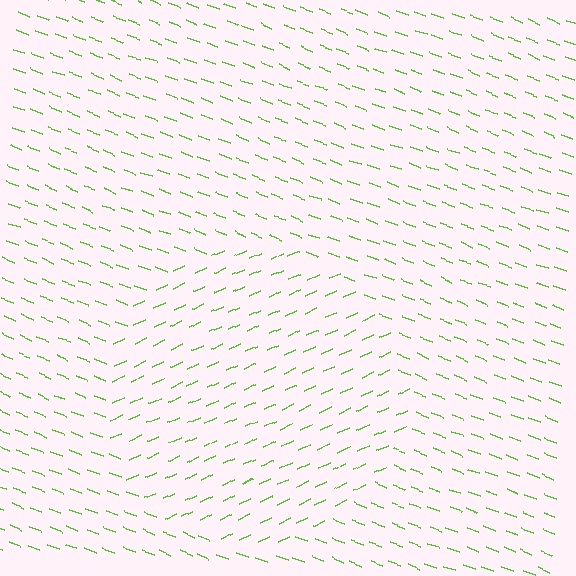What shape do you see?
I see a circle.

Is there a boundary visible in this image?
Yes, there is a texture boundary formed by a change in line orientation.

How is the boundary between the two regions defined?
The boundary is defined purely by a change in line orientation (approximately 45 degrees difference). All lines are the same color and thickness.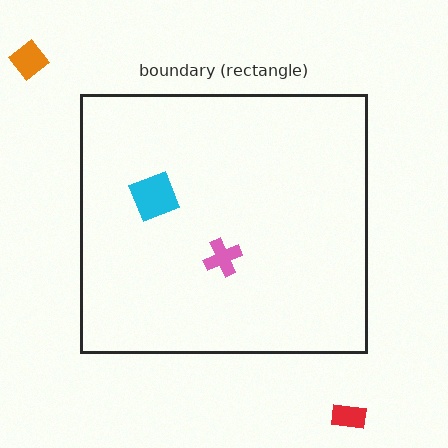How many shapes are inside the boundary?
2 inside, 2 outside.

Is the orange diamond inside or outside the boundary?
Outside.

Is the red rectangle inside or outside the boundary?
Outside.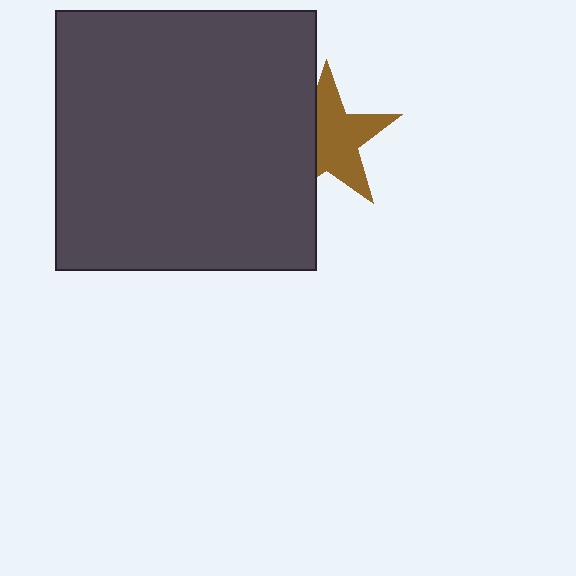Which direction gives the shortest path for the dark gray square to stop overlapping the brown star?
Moving left gives the shortest separation.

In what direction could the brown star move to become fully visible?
The brown star could move right. That would shift it out from behind the dark gray square entirely.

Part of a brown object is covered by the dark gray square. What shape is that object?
It is a star.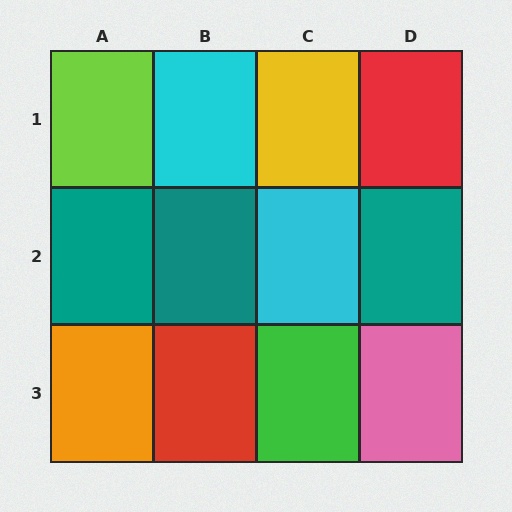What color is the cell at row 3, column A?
Orange.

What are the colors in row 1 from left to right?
Lime, cyan, yellow, red.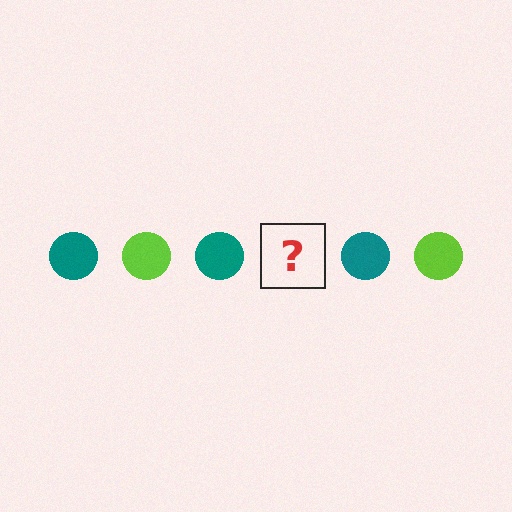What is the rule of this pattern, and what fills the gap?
The rule is that the pattern cycles through teal, lime circles. The gap should be filled with a lime circle.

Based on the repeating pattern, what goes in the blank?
The blank should be a lime circle.